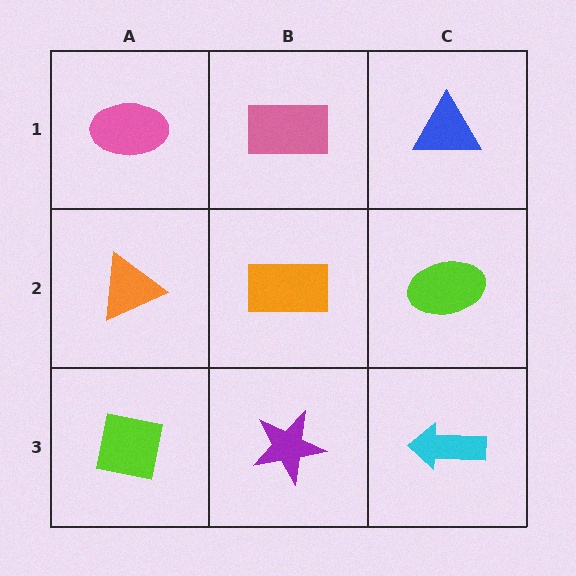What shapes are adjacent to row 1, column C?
A lime ellipse (row 2, column C), a pink rectangle (row 1, column B).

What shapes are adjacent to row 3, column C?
A lime ellipse (row 2, column C), a purple star (row 3, column B).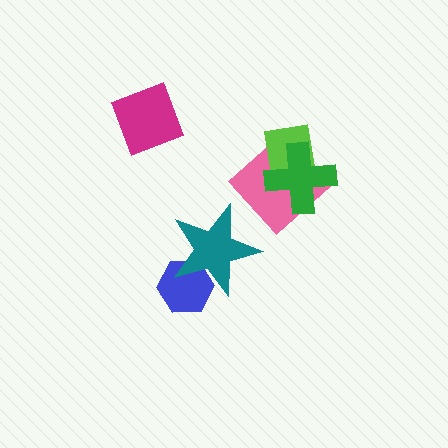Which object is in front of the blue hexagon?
The teal star is in front of the blue hexagon.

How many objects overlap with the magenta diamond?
0 objects overlap with the magenta diamond.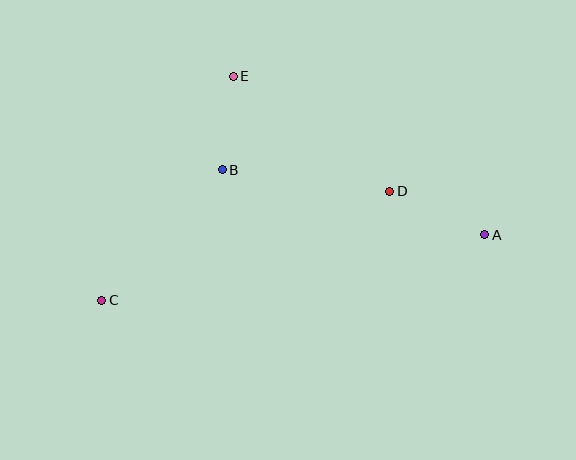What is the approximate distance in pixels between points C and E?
The distance between C and E is approximately 260 pixels.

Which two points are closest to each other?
Points B and E are closest to each other.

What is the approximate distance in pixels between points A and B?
The distance between A and B is approximately 270 pixels.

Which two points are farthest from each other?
Points A and C are farthest from each other.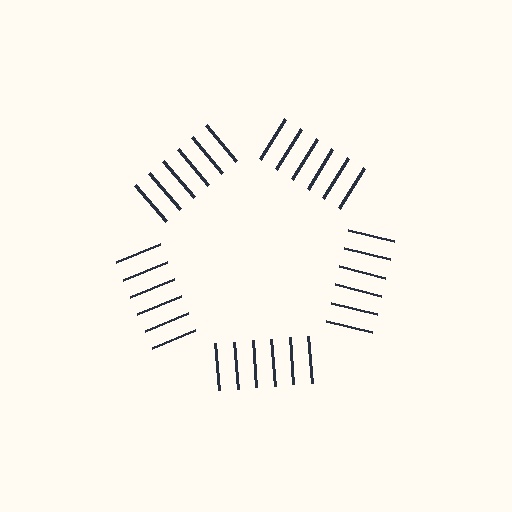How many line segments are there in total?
30 — 6 along each of the 5 edges.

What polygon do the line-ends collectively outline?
An illusory pentagon — the line segments terminate on its edges but no continuous stroke is drawn.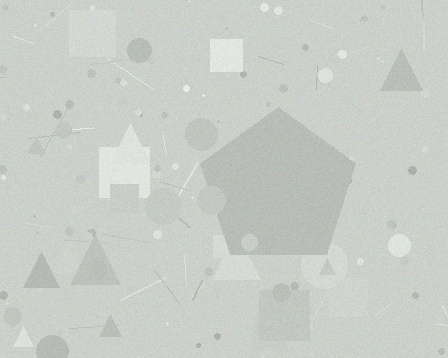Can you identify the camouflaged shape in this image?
The camouflaged shape is a pentagon.